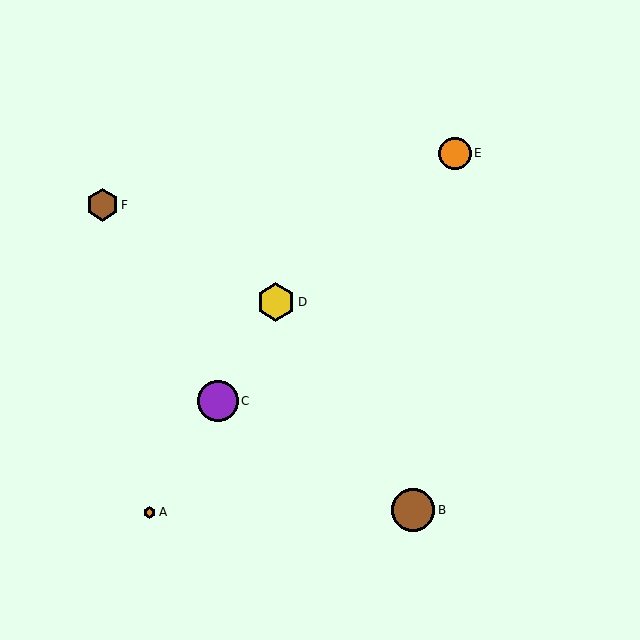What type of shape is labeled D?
Shape D is a yellow hexagon.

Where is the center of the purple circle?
The center of the purple circle is at (218, 401).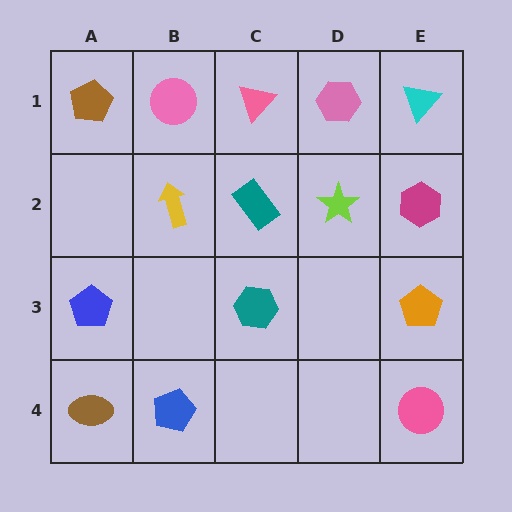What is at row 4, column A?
A brown ellipse.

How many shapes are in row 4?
3 shapes.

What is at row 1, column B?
A pink circle.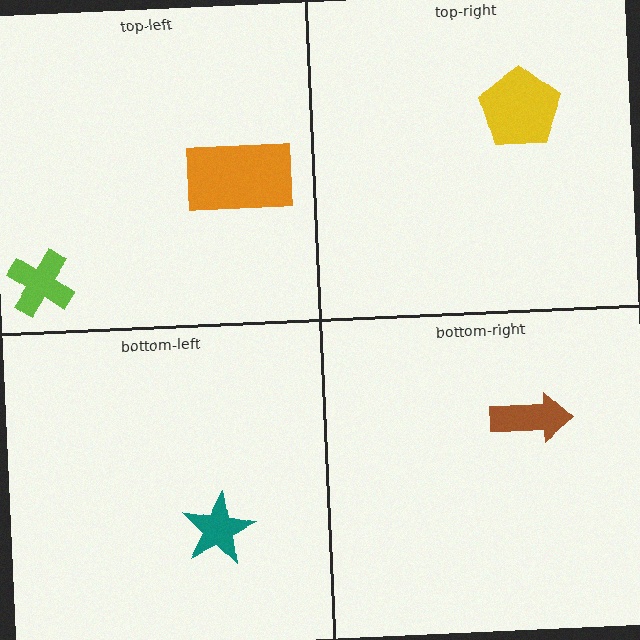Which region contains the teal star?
The bottom-left region.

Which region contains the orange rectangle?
The top-left region.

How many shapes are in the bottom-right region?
1.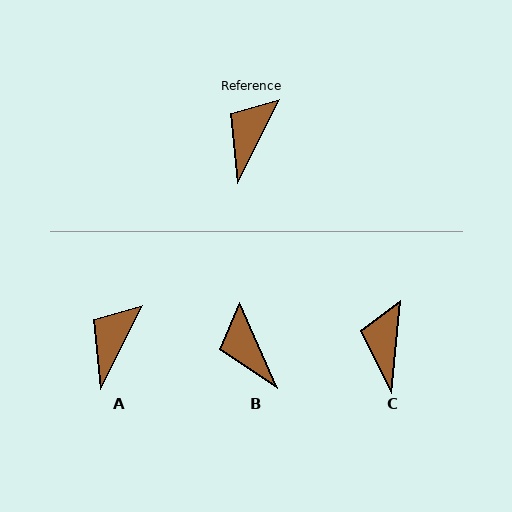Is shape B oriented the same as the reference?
No, it is off by about 51 degrees.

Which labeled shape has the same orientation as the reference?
A.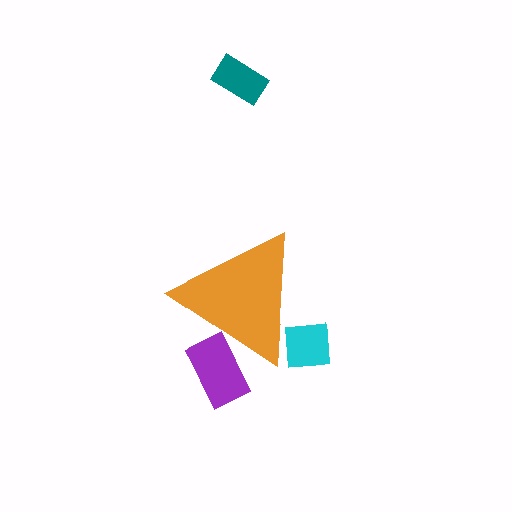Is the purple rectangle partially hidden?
Yes, the purple rectangle is partially hidden behind the orange triangle.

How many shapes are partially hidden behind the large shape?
2 shapes are partially hidden.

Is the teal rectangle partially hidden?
No, the teal rectangle is fully visible.